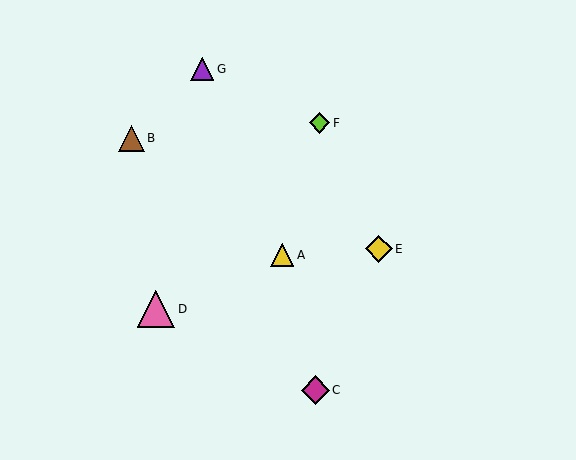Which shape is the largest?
The pink triangle (labeled D) is the largest.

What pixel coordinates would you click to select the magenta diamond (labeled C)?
Click at (315, 390) to select the magenta diamond C.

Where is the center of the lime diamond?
The center of the lime diamond is at (319, 123).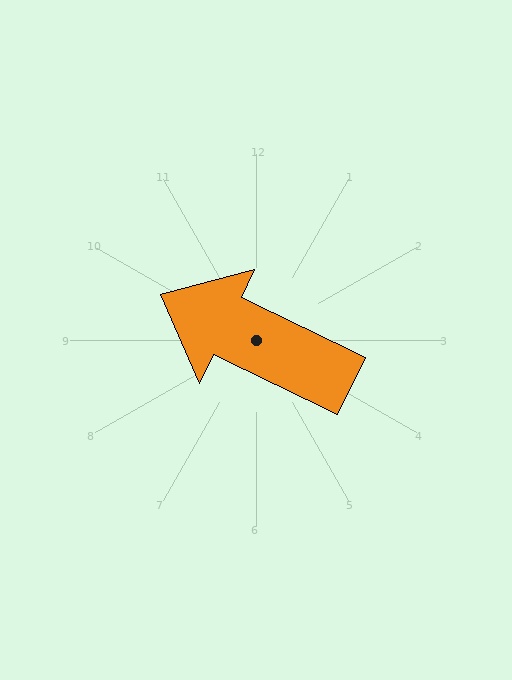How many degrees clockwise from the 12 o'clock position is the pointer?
Approximately 296 degrees.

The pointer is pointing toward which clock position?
Roughly 10 o'clock.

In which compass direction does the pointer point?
Northwest.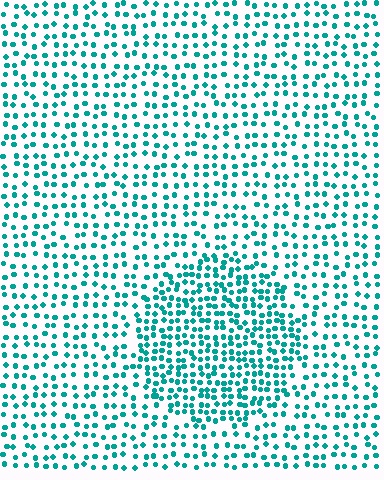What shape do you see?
I see a circle.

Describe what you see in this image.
The image contains small teal elements arranged at two different densities. A circle-shaped region is visible where the elements are more densely packed than the surrounding area.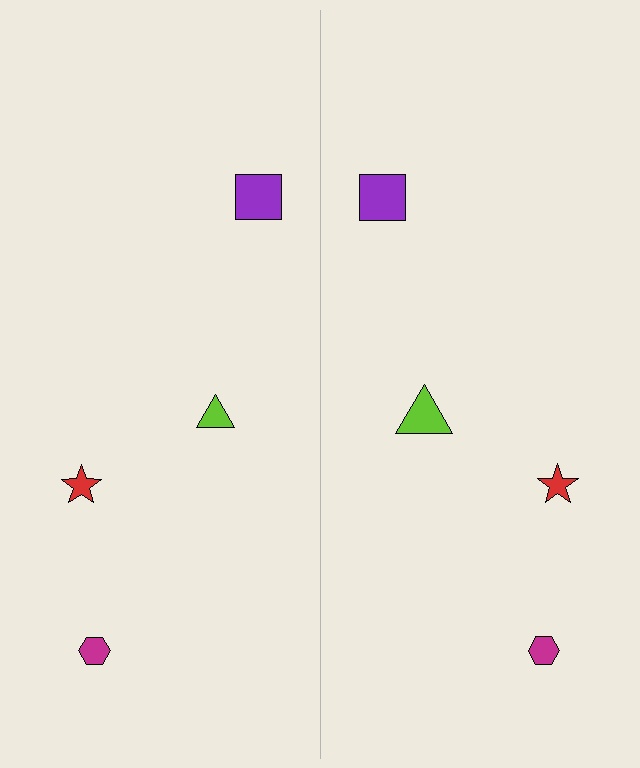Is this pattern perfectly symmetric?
No, the pattern is not perfectly symmetric. The lime triangle on the right side has a different size than its mirror counterpart.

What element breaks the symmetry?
The lime triangle on the right side has a different size than its mirror counterpart.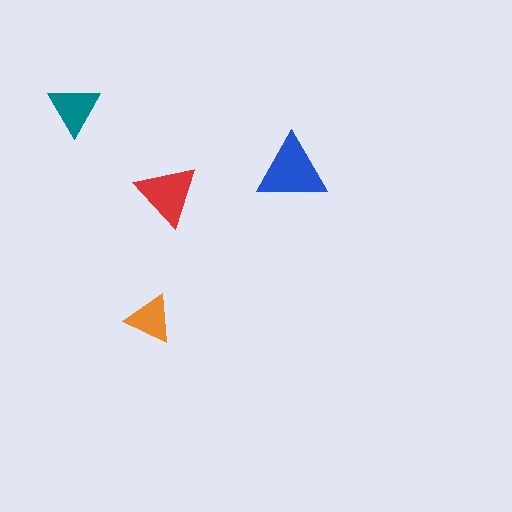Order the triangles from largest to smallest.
the blue one, the red one, the teal one, the orange one.